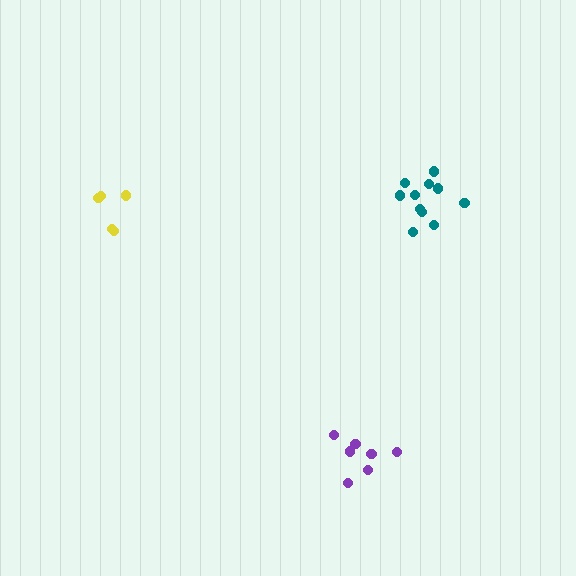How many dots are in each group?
Group 1: 11 dots, Group 2: 5 dots, Group 3: 7 dots (23 total).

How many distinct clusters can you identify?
There are 3 distinct clusters.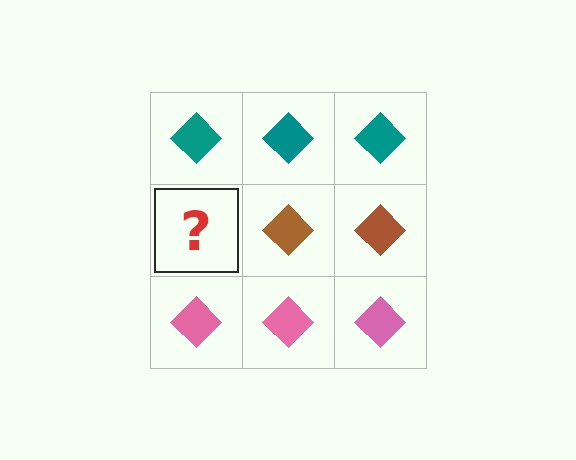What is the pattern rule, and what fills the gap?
The rule is that each row has a consistent color. The gap should be filled with a brown diamond.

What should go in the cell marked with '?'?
The missing cell should contain a brown diamond.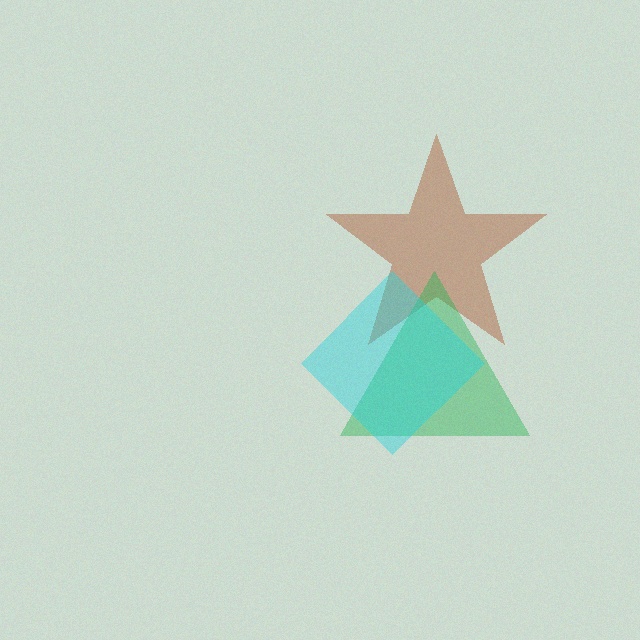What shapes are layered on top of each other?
The layered shapes are: a brown star, a green triangle, a cyan diamond.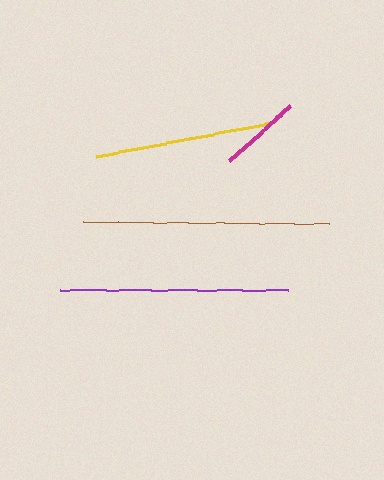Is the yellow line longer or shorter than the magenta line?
The yellow line is longer than the magenta line.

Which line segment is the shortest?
The magenta line is the shortest at approximately 82 pixels.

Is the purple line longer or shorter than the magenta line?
The purple line is longer than the magenta line.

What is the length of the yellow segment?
The yellow segment is approximately 178 pixels long.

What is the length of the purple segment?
The purple segment is approximately 228 pixels long.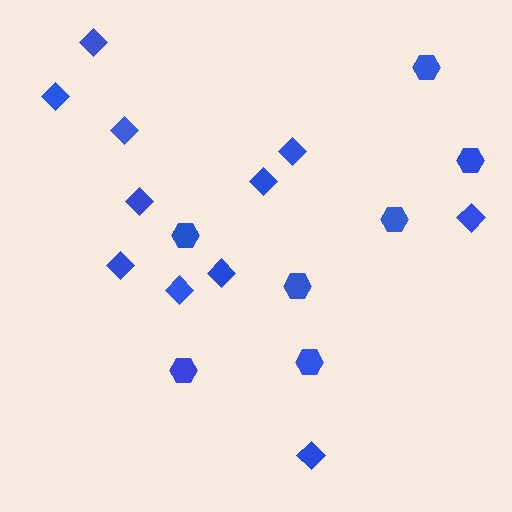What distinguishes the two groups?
There are 2 groups: one group of hexagons (7) and one group of diamonds (11).